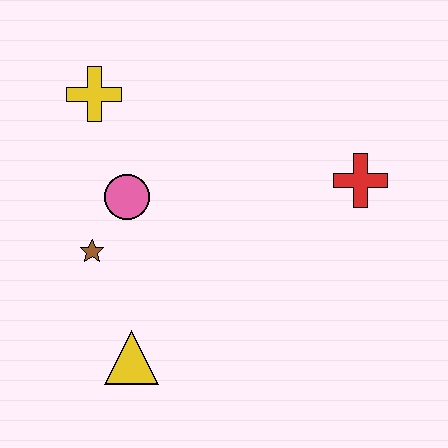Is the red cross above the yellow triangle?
Yes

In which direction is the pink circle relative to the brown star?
The pink circle is above the brown star.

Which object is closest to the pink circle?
The brown star is closest to the pink circle.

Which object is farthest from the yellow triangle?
The red cross is farthest from the yellow triangle.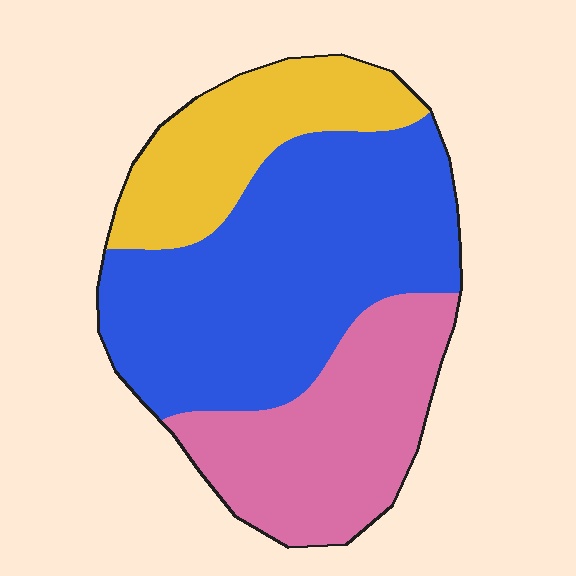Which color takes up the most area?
Blue, at roughly 50%.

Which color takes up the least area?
Yellow, at roughly 20%.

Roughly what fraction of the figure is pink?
Pink takes up about one quarter (1/4) of the figure.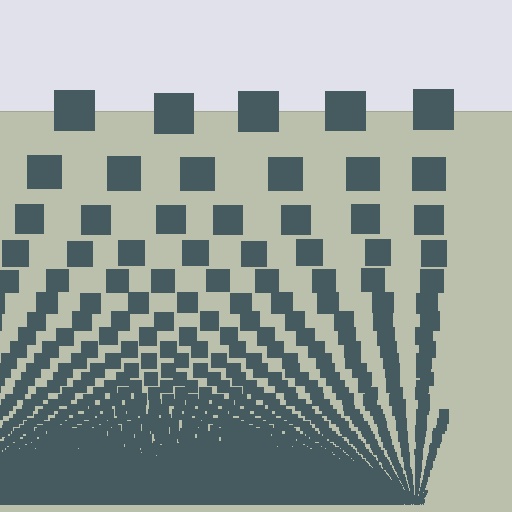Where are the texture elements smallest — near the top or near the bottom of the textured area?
Near the bottom.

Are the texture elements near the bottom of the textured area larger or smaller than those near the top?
Smaller. The gradient is inverted — elements near the bottom are smaller and denser.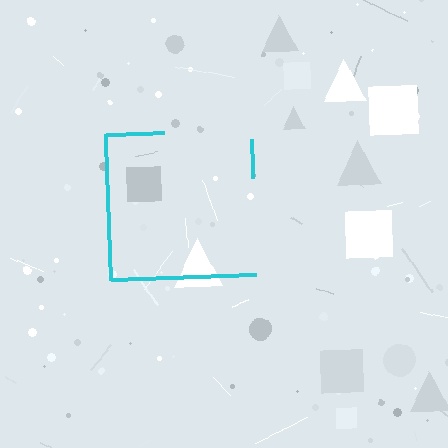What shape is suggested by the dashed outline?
The dashed outline suggests a square.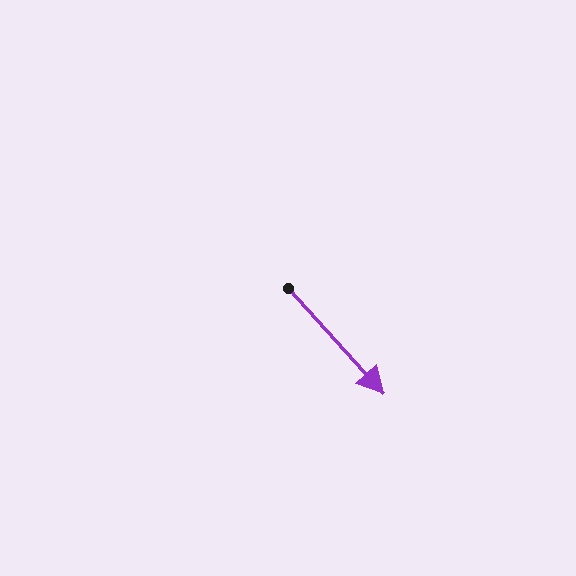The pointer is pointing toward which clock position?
Roughly 5 o'clock.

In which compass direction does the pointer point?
Southeast.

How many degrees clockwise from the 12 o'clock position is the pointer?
Approximately 138 degrees.